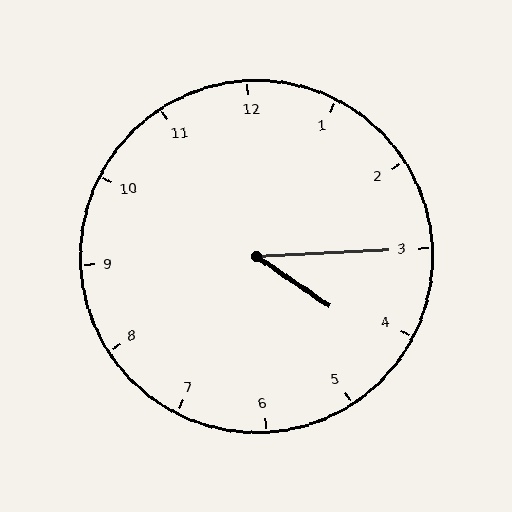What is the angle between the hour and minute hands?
Approximately 38 degrees.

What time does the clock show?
4:15.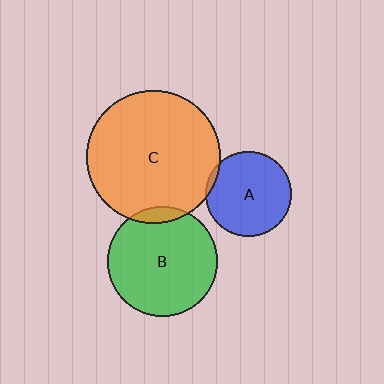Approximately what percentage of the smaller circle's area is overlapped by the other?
Approximately 5%.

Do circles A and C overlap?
Yes.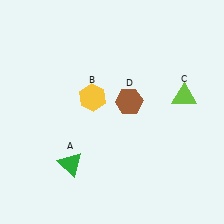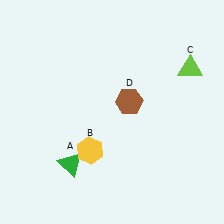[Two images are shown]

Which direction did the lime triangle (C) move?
The lime triangle (C) moved up.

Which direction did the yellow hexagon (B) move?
The yellow hexagon (B) moved down.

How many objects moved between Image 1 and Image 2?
2 objects moved between the two images.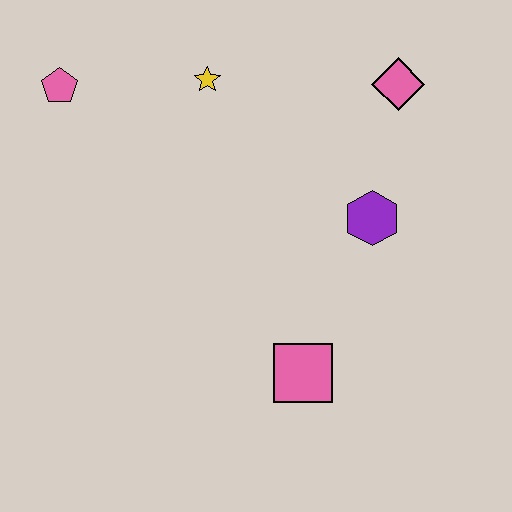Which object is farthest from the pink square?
The pink pentagon is farthest from the pink square.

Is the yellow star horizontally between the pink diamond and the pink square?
No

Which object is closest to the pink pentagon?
The yellow star is closest to the pink pentagon.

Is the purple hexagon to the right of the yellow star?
Yes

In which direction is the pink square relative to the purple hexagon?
The pink square is below the purple hexagon.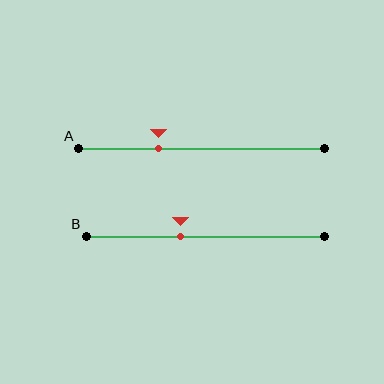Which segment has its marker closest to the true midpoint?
Segment B has its marker closest to the true midpoint.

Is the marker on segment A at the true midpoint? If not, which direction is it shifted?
No, the marker on segment A is shifted to the left by about 17% of the segment length.